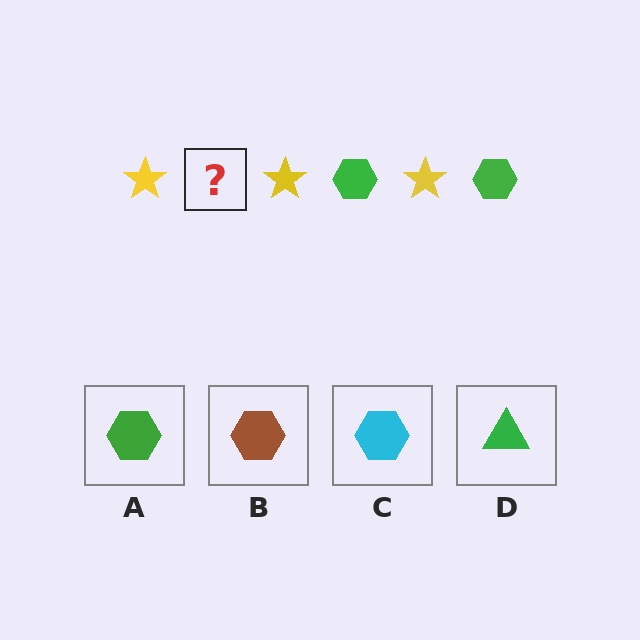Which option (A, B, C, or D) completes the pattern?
A.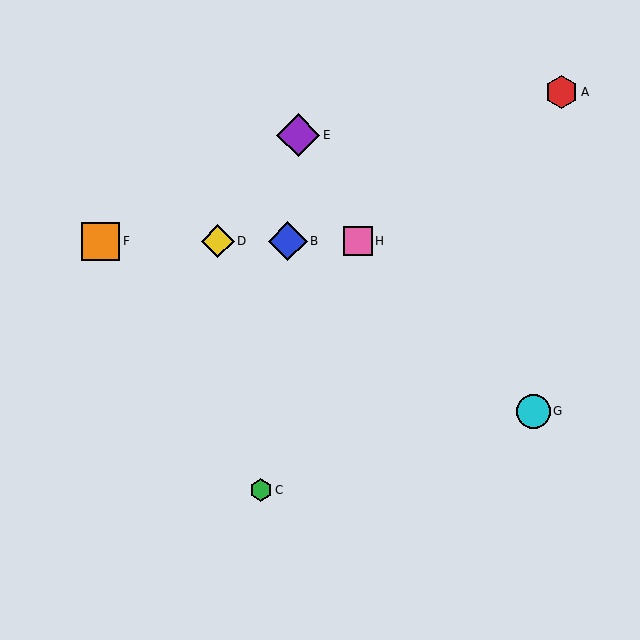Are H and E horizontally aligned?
No, H is at y≈241 and E is at y≈135.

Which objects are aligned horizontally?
Objects B, D, F, H are aligned horizontally.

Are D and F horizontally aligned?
Yes, both are at y≈241.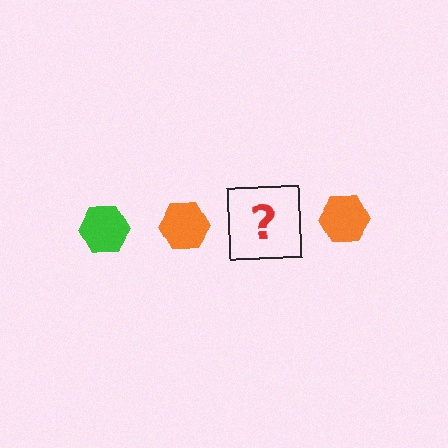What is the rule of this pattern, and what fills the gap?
The rule is that the pattern cycles through green, orange hexagons. The gap should be filled with a green hexagon.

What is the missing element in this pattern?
The missing element is a green hexagon.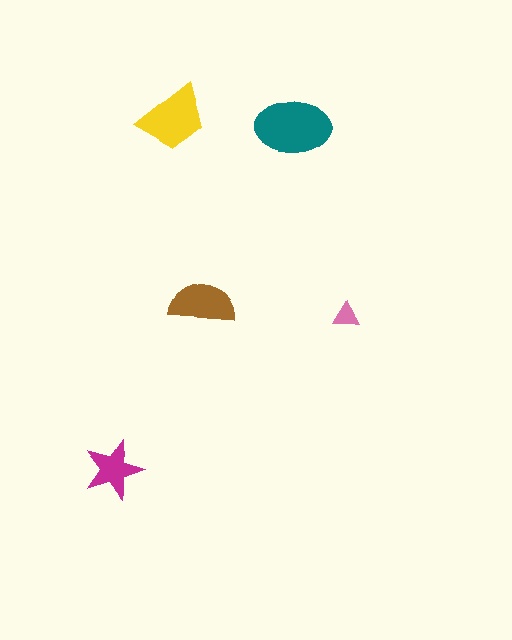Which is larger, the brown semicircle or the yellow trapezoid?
The yellow trapezoid.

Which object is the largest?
The teal ellipse.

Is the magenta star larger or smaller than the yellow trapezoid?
Smaller.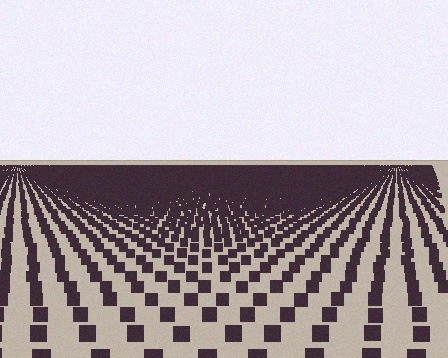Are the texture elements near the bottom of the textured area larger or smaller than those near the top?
Larger. Near the bottom, elements are closer to the viewer and appear at a bigger on-screen size.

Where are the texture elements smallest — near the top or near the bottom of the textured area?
Near the top.